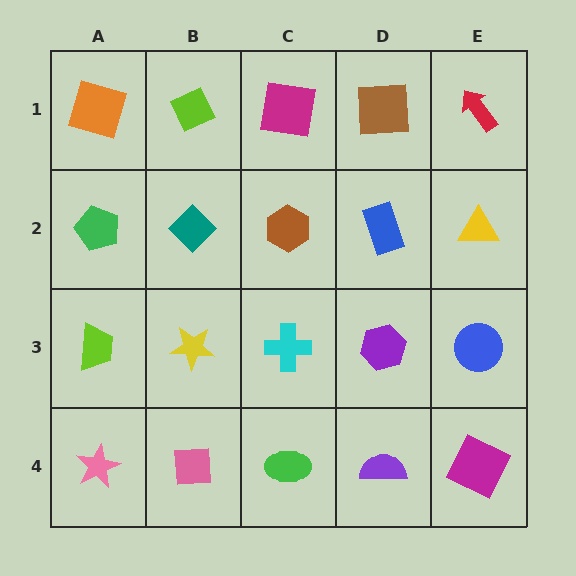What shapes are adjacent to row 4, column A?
A lime trapezoid (row 3, column A), a pink square (row 4, column B).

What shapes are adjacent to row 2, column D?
A brown square (row 1, column D), a purple hexagon (row 3, column D), a brown hexagon (row 2, column C), a yellow triangle (row 2, column E).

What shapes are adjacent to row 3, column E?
A yellow triangle (row 2, column E), a magenta square (row 4, column E), a purple hexagon (row 3, column D).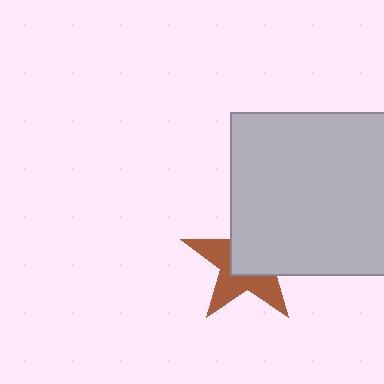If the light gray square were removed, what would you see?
You would see the complete brown star.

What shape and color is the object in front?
The object in front is a light gray square.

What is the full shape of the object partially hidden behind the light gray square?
The partially hidden object is a brown star.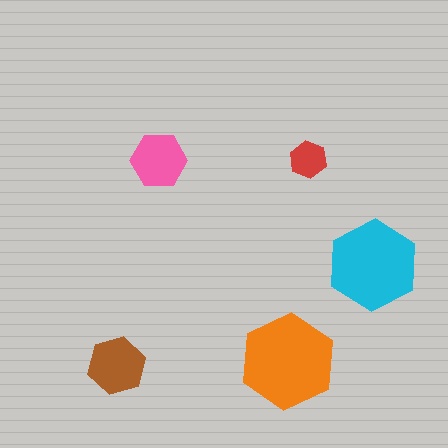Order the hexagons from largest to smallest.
the orange one, the cyan one, the brown one, the pink one, the red one.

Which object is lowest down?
The brown hexagon is bottommost.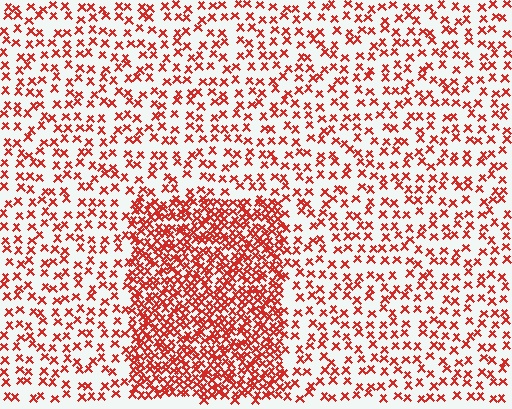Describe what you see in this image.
The image contains small red elements arranged at two different densities. A rectangle-shaped region is visible where the elements are more densely packed than the surrounding area.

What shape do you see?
I see a rectangle.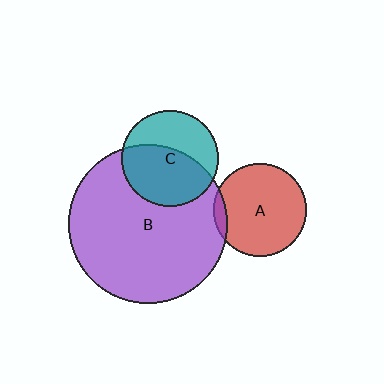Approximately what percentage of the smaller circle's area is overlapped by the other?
Approximately 55%.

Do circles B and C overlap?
Yes.